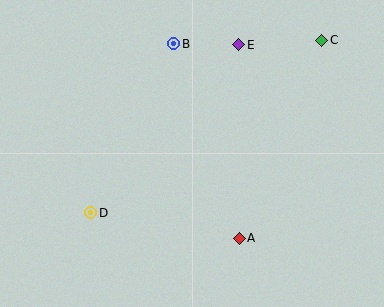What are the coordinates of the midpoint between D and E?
The midpoint between D and E is at (165, 129).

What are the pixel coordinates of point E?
Point E is at (239, 45).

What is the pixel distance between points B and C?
The distance between B and C is 148 pixels.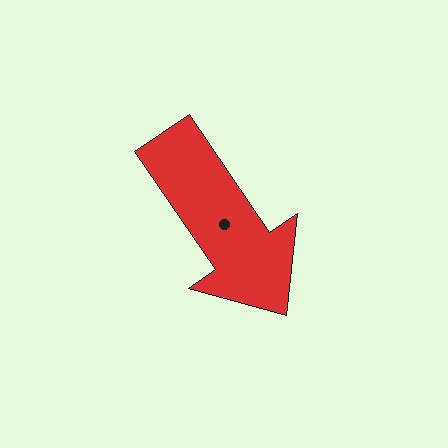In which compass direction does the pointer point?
Southeast.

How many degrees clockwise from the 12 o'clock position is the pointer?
Approximately 146 degrees.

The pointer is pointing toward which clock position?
Roughly 5 o'clock.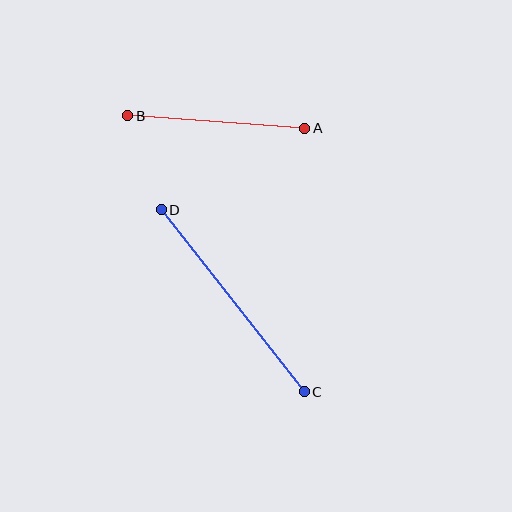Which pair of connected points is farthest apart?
Points C and D are farthest apart.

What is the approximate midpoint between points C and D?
The midpoint is at approximately (233, 301) pixels.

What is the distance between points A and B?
The distance is approximately 177 pixels.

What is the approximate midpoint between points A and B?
The midpoint is at approximately (216, 122) pixels.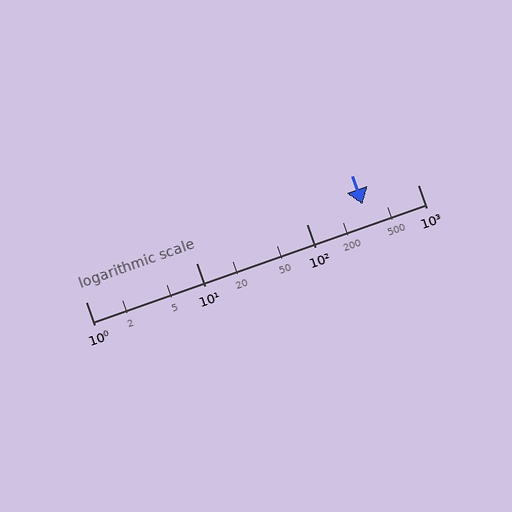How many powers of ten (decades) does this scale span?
The scale spans 3 decades, from 1 to 1000.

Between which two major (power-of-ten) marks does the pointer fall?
The pointer is between 100 and 1000.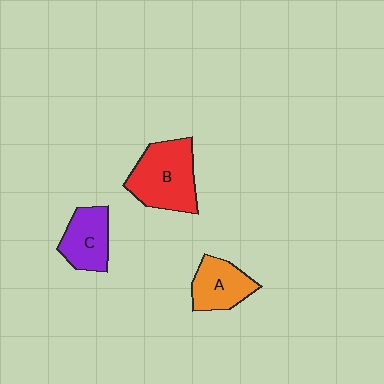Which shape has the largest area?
Shape B (red).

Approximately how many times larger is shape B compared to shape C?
Approximately 1.5 times.